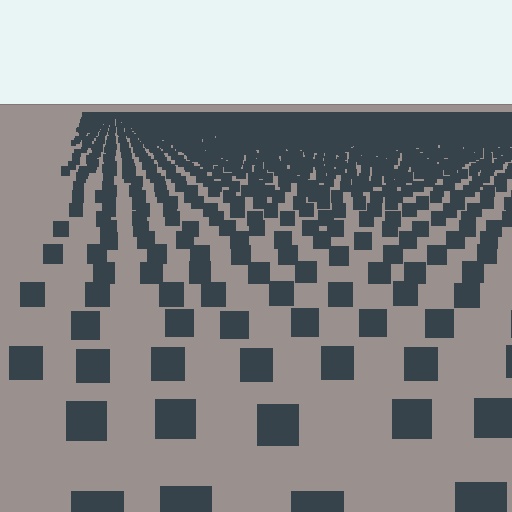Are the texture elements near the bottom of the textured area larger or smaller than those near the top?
Larger. Near the bottom, elements are closer to the viewer and appear at a bigger on-screen size.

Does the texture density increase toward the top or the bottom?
Density increases toward the top.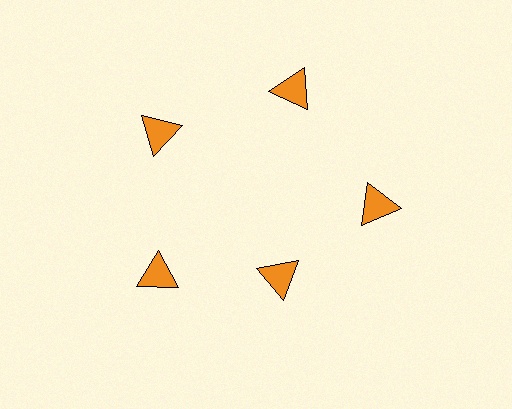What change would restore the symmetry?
The symmetry would be restored by moving it outward, back onto the ring so that all 5 triangles sit at equal angles and equal distance from the center.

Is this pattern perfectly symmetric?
No. The 5 orange triangles are arranged in a ring, but one element near the 5 o'clock position is pulled inward toward the center, breaking the 5-fold rotational symmetry.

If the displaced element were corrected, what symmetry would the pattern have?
It would have 5-fold rotational symmetry — the pattern would map onto itself every 72 degrees.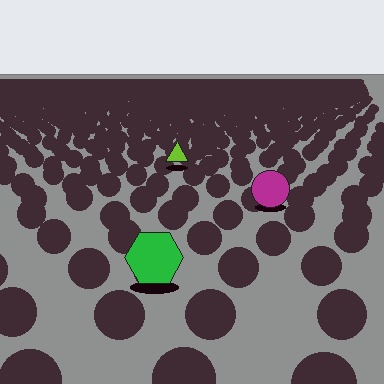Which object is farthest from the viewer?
The lime triangle is farthest from the viewer. It appears smaller and the ground texture around it is denser.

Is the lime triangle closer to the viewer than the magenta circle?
No. The magenta circle is closer — you can tell from the texture gradient: the ground texture is coarser near it.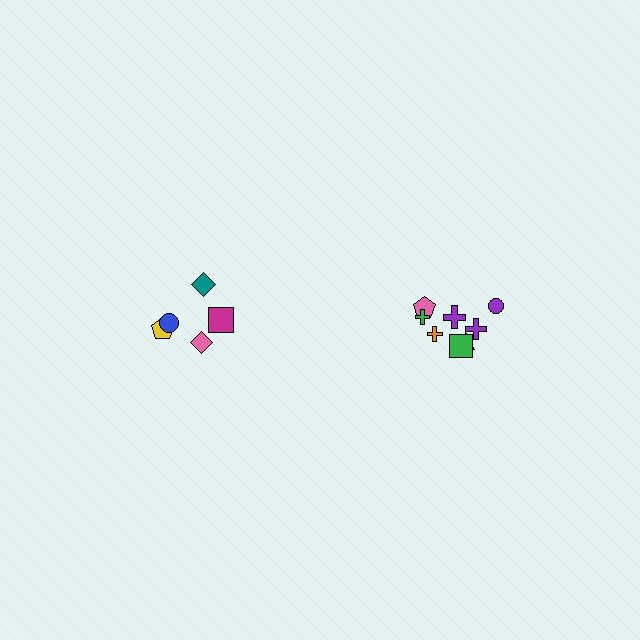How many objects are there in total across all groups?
There are 13 objects.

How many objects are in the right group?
There are 8 objects.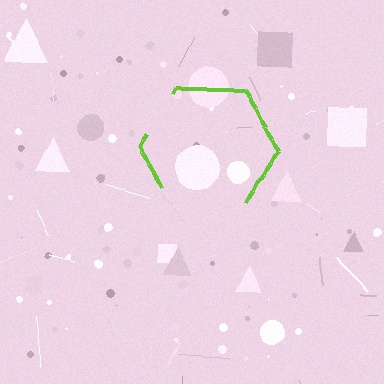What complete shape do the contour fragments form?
The contour fragments form a hexagon.